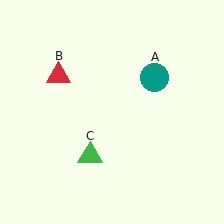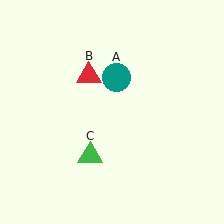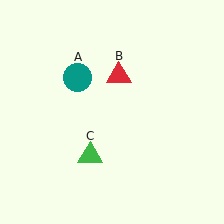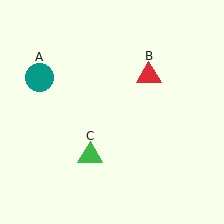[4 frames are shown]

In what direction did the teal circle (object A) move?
The teal circle (object A) moved left.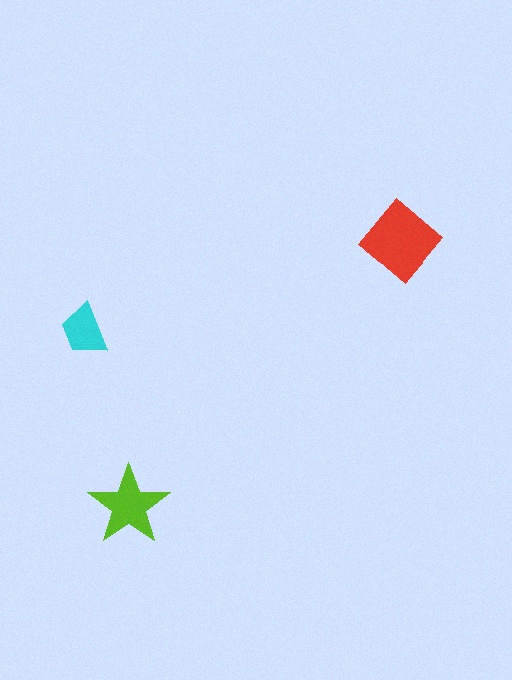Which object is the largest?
The red diamond.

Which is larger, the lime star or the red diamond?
The red diamond.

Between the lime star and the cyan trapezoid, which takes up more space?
The lime star.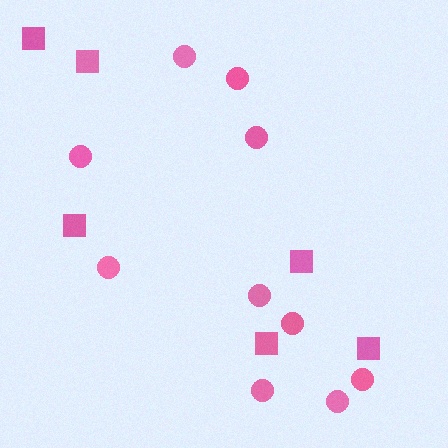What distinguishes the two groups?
There are 2 groups: one group of squares (6) and one group of circles (10).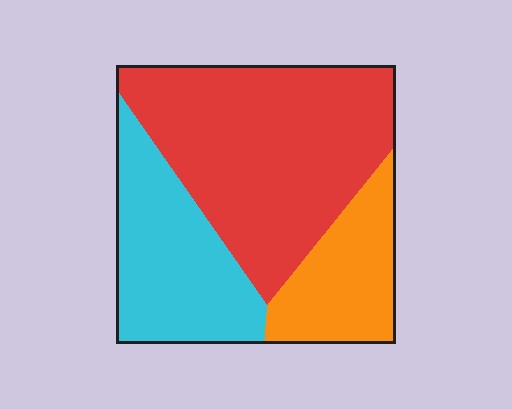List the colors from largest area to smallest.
From largest to smallest: red, cyan, orange.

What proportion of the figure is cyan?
Cyan takes up between a quarter and a half of the figure.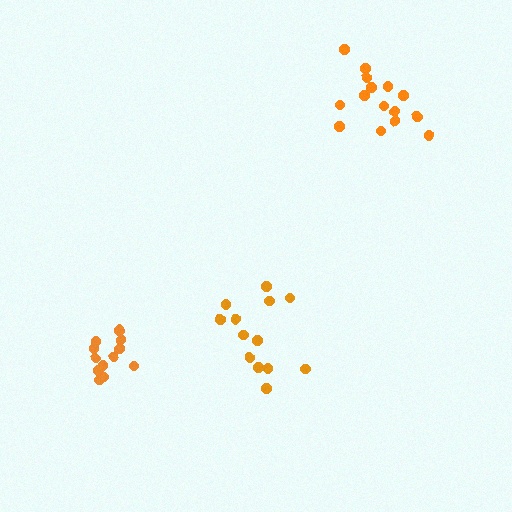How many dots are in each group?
Group 1: 13 dots, Group 2: 15 dots, Group 3: 13 dots (41 total).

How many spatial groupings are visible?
There are 3 spatial groupings.